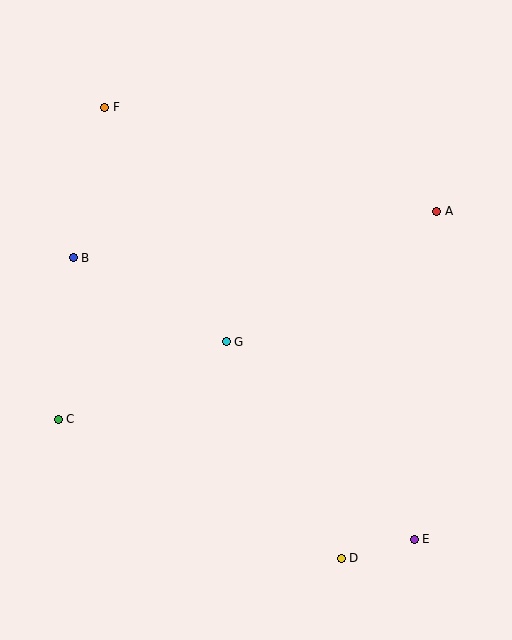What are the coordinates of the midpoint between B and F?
The midpoint between B and F is at (89, 183).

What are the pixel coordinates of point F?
Point F is at (105, 107).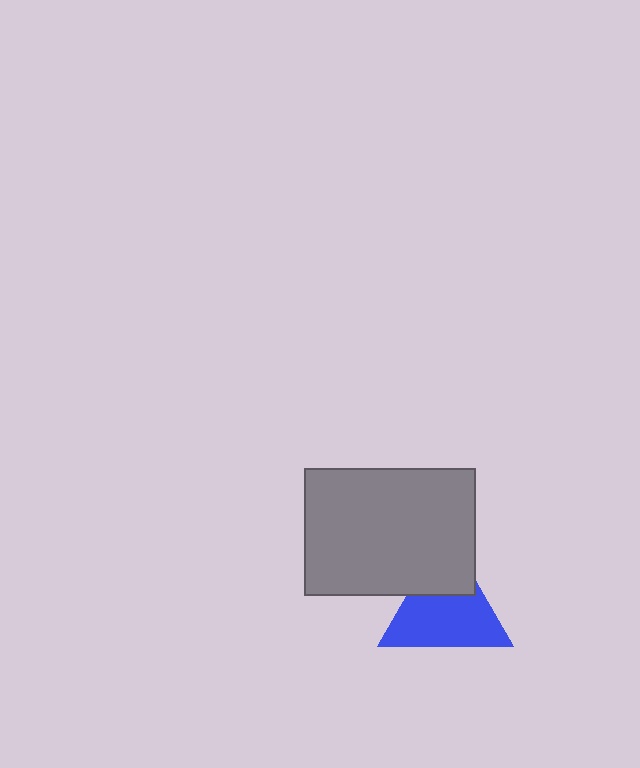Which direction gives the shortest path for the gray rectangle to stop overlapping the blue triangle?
Moving up gives the shortest separation.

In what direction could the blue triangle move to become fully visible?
The blue triangle could move down. That would shift it out from behind the gray rectangle entirely.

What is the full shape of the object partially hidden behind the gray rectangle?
The partially hidden object is a blue triangle.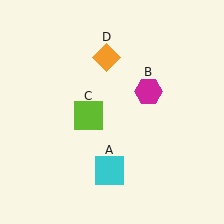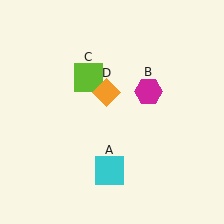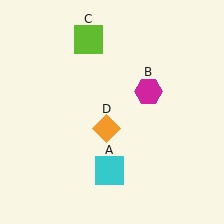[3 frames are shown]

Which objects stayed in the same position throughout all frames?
Cyan square (object A) and magenta hexagon (object B) remained stationary.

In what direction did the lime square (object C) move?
The lime square (object C) moved up.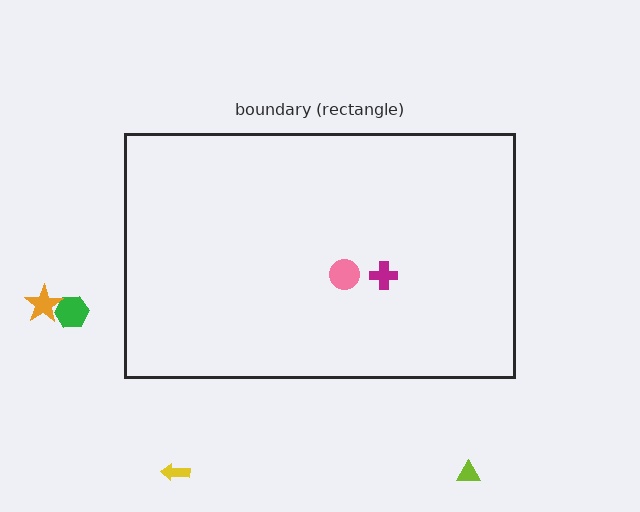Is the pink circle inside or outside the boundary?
Inside.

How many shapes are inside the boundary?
2 inside, 4 outside.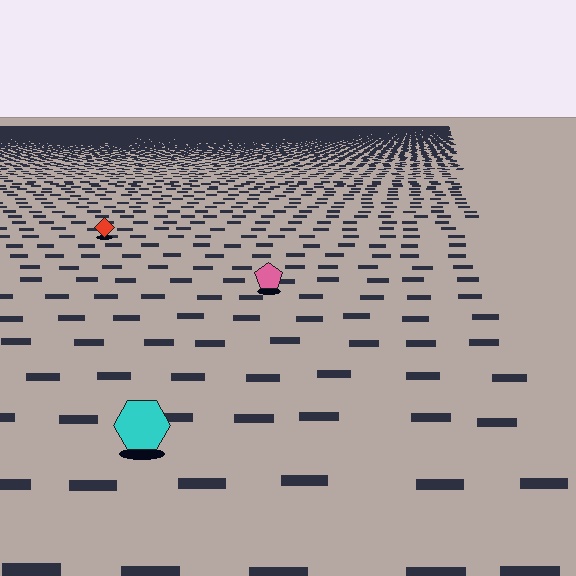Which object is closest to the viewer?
The cyan hexagon is closest. The texture marks near it are larger and more spread out.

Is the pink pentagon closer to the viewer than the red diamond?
Yes. The pink pentagon is closer — you can tell from the texture gradient: the ground texture is coarser near it.